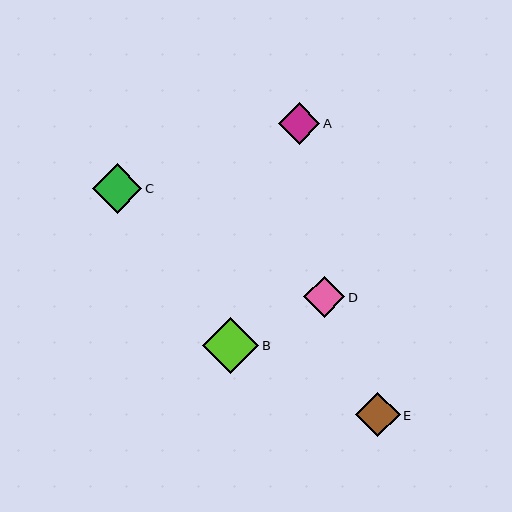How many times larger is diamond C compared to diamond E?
Diamond C is approximately 1.1 times the size of diamond E.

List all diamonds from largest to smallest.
From largest to smallest: B, C, E, A, D.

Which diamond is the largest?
Diamond B is the largest with a size of approximately 56 pixels.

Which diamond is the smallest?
Diamond D is the smallest with a size of approximately 41 pixels.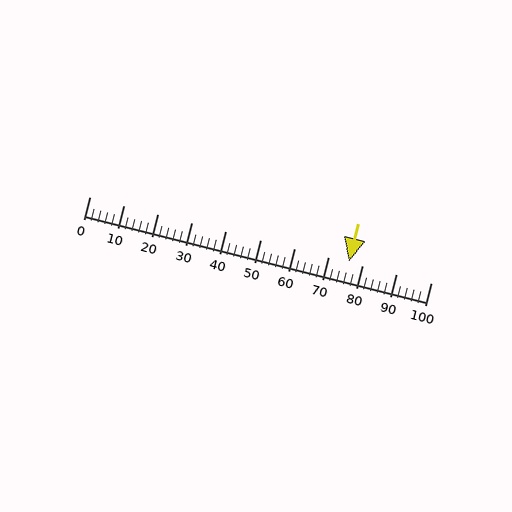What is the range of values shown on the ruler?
The ruler shows values from 0 to 100.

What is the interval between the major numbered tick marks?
The major tick marks are spaced 10 units apart.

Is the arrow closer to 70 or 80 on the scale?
The arrow is closer to 80.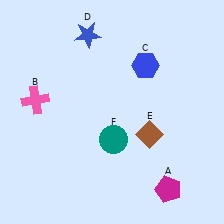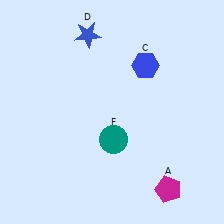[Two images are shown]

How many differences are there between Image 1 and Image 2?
There are 2 differences between the two images.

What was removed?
The brown diamond (E), the pink cross (B) were removed in Image 2.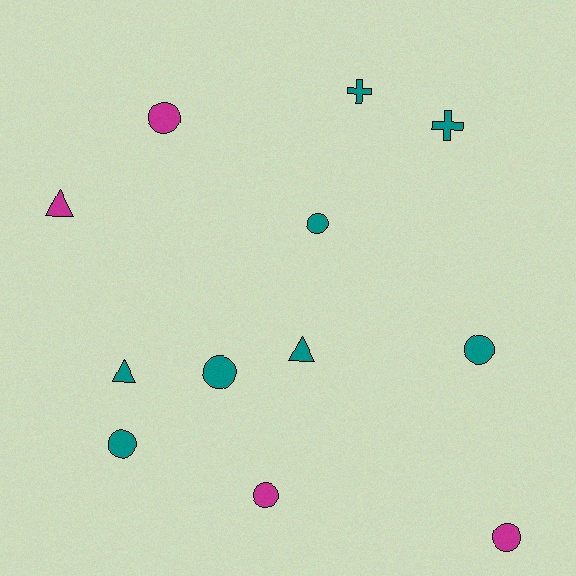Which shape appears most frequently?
Circle, with 7 objects.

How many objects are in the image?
There are 12 objects.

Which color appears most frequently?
Teal, with 8 objects.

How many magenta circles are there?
There are 3 magenta circles.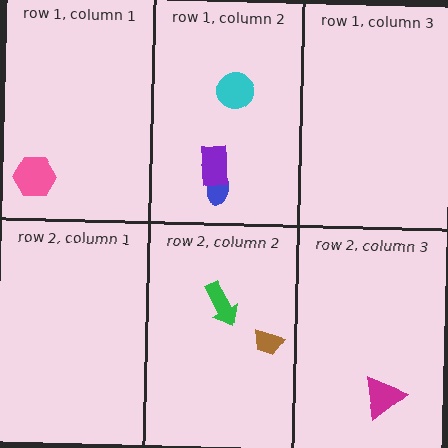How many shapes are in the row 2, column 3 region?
1.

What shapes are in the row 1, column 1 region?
The pink hexagon.